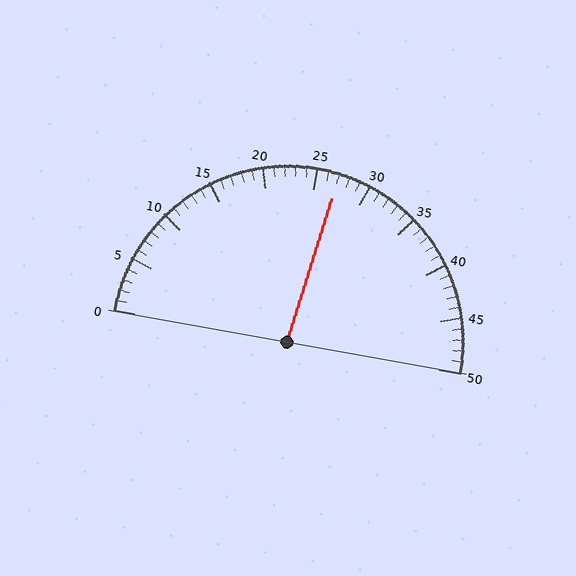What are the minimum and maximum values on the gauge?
The gauge ranges from 0 to 50.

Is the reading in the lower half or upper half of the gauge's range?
The reading is in the upper half of the range (0 to 50).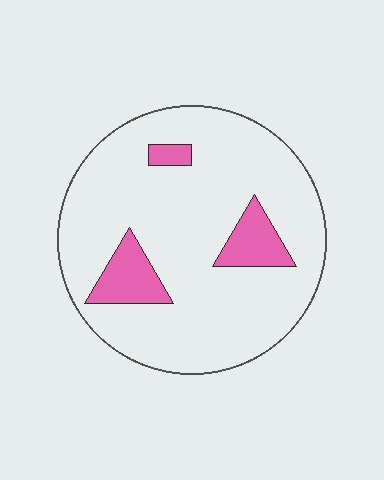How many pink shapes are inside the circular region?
3.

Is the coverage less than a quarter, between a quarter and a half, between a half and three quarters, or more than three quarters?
Less than a quarter.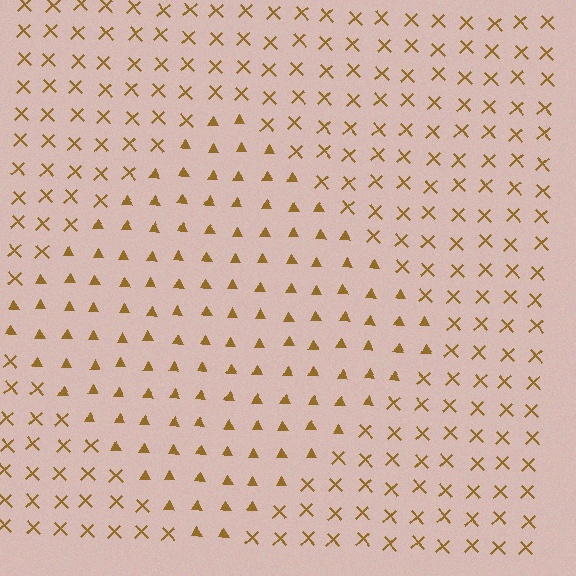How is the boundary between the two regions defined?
The boundary is defined by a change in element shape: triangles inside vs. X marks outside. All elements share the same color and spacing.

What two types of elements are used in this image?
The image uses triangles inside the diamond region and X marks outside it.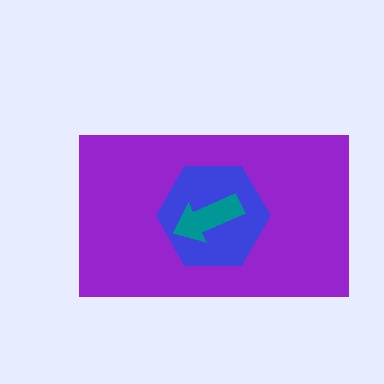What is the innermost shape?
The teal arrow.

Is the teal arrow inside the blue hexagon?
Yes.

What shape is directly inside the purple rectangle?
The blue hexagon.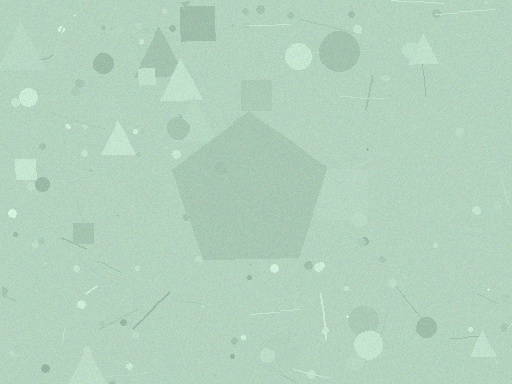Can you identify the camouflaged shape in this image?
The camouflaged shape is a pentagon.